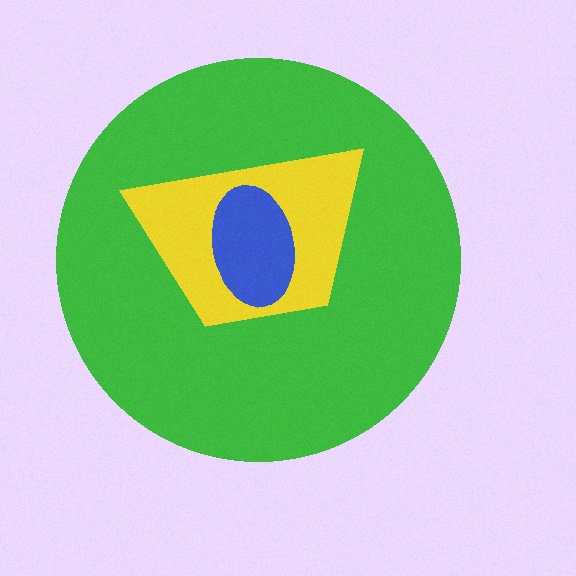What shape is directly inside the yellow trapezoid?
The blue ellipse.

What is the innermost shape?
The blue ellipse.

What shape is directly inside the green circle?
The yellow trapezoid.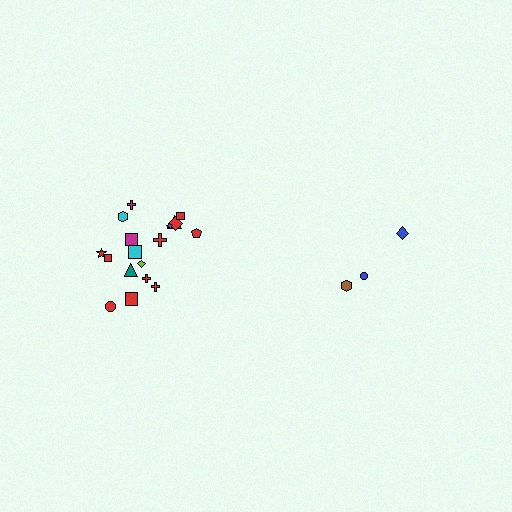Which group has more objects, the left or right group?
The left group.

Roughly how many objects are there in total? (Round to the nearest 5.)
Roughly 20 objects in total.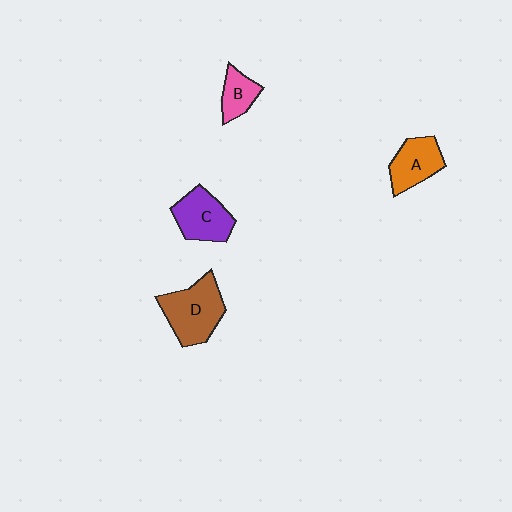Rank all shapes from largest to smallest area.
From largest to smallest: D (brown), C (purple), A (orange), B (pink).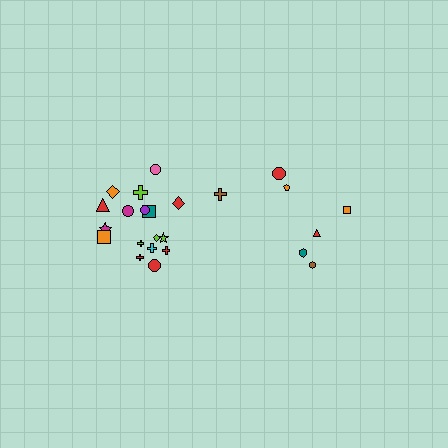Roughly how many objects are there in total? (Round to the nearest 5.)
Roughly 25 objects in total.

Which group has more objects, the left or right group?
The left group.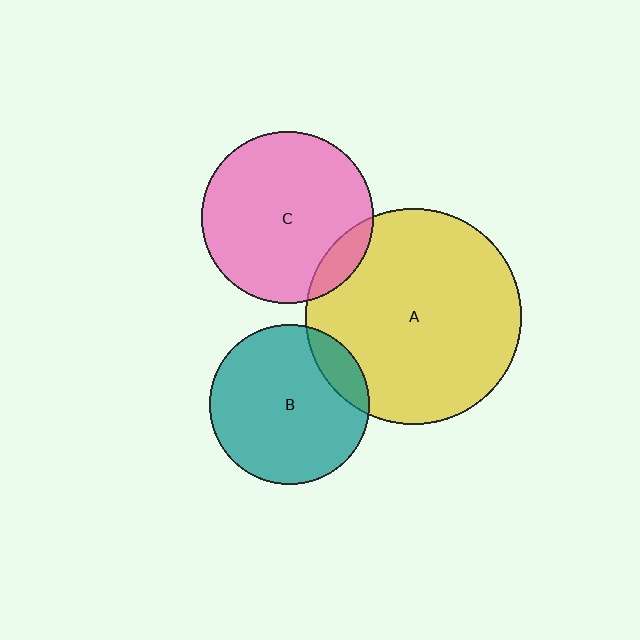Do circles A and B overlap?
Yes.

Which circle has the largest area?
Circle A (yellow).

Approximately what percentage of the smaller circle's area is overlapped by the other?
Approximately 15%.